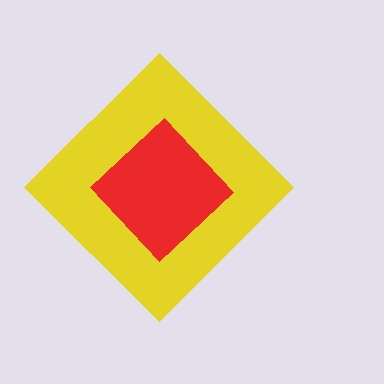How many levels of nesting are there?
2.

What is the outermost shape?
The yellow diamond.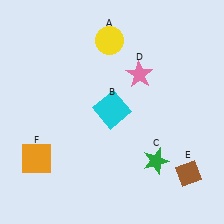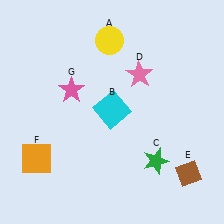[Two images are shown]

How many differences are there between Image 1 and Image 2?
There is 1 difference between the two images.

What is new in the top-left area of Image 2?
A pink star (G) was added in the top-left area of Image 2.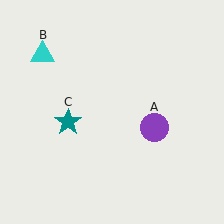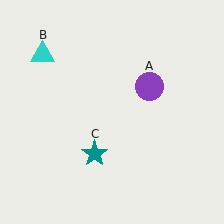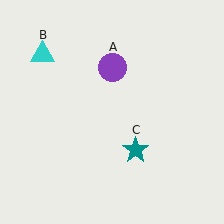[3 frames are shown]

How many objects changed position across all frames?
2 objects changed position: purple circle (object A), teal star (object C).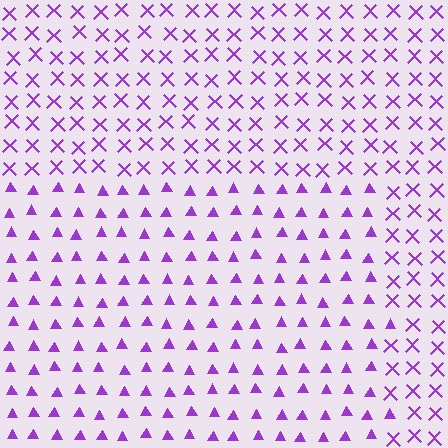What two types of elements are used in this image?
The image uses triangles inside the rectangle region and X marks outside it.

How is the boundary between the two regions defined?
The boundary is defined by a change in element shape: triangles inside vs. X marks outside. All elements share the same color and spacing.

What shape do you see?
I see a rectangle.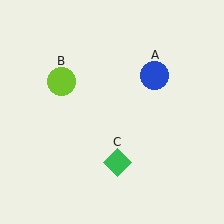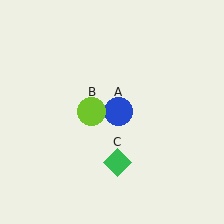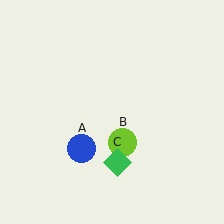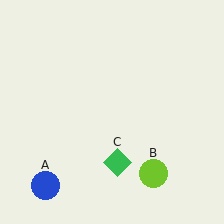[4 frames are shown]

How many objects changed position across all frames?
2 objects changed position: blue circle (object A), lime circle (object B).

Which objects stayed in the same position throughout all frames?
Green diamond (object C) remained stationary.